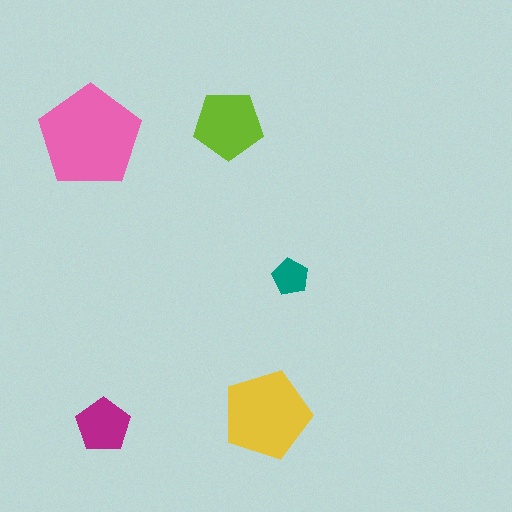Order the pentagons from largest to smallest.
the pink one, the yellow one, the lime one, the magenta one, the teal one.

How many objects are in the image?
There are 5 objects in the image.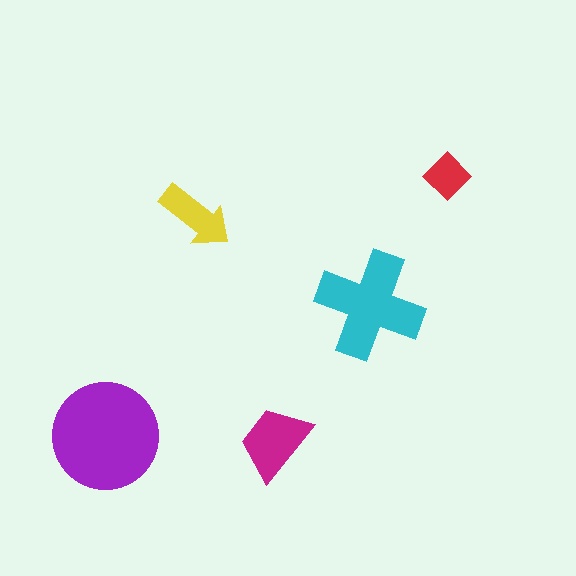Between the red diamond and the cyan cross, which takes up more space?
The cyan cross.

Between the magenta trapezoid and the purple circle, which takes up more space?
The purple circle.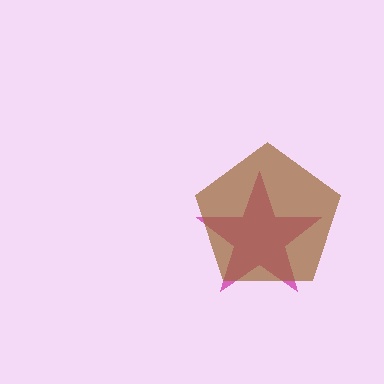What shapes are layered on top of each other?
The layered shapes are: a magenta star, a brown pentagon.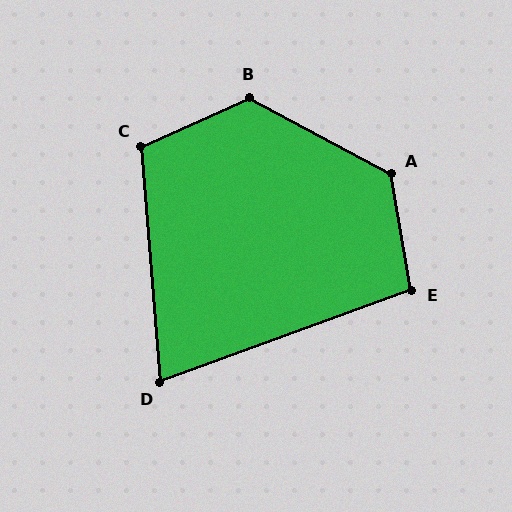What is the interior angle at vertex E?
Approximately 101 degrees (obtuse).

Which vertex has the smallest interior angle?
D, at approximately 75 degrees.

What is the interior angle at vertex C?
Approximately 110 degrees (obtuse).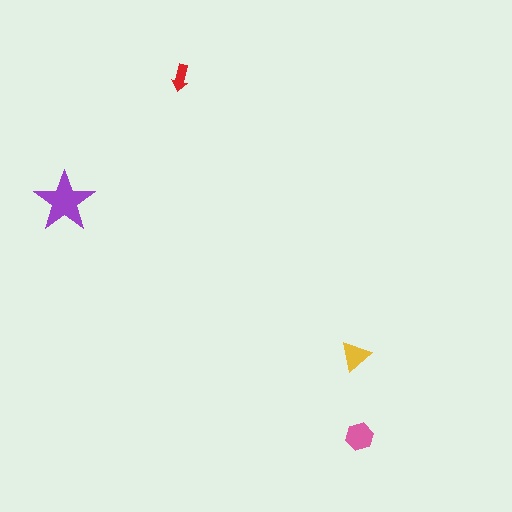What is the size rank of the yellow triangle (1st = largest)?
3rd.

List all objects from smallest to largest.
The red arrow, the yellow triangle, the pink hexagon, the purple star.